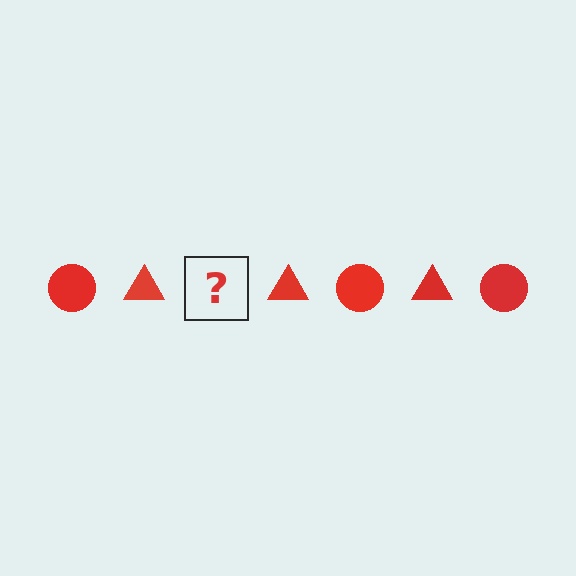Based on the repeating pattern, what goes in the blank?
The blank should be a red circle.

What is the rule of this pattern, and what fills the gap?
The rule is that the pattern cycles through circle, triangle shapes in red. The gap should be filled with a red circle.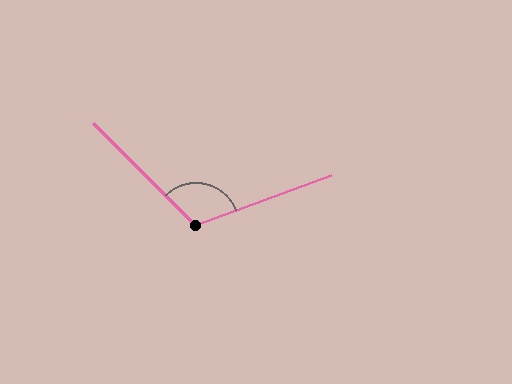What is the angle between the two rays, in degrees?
Approximately 115 degrees.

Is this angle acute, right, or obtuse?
It is obtuse.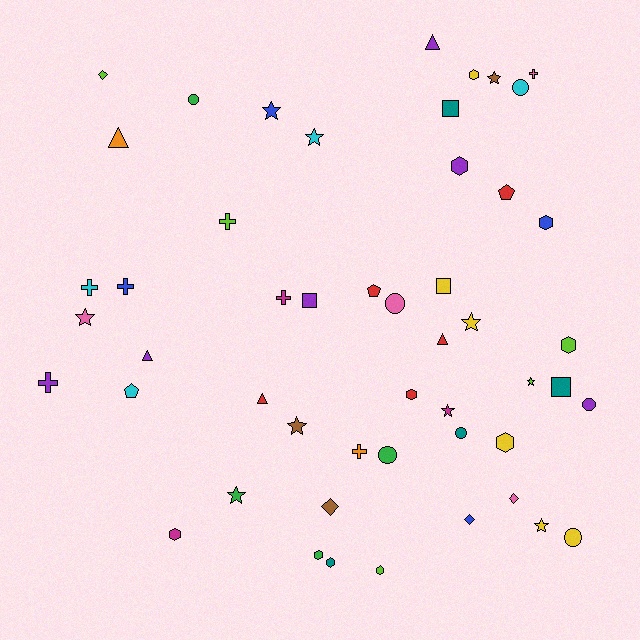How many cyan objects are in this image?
There are 4 cyan objects.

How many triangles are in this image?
There are 5 triangles.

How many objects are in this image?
There are 50 objects.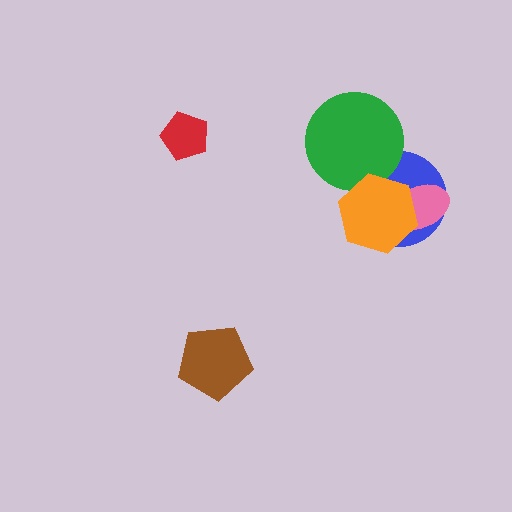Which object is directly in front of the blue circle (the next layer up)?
The pink ellipse is directly in front of the blue circle.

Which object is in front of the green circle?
The orange hexagon is in front of the green circle.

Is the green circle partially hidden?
Yes, it is partially covered by another shape.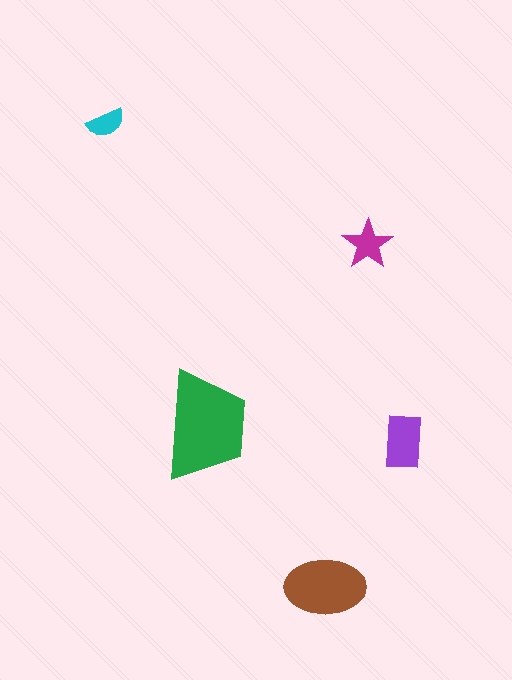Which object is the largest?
The green trapezoid.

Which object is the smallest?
The cyan semicircle.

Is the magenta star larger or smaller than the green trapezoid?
Smaller.